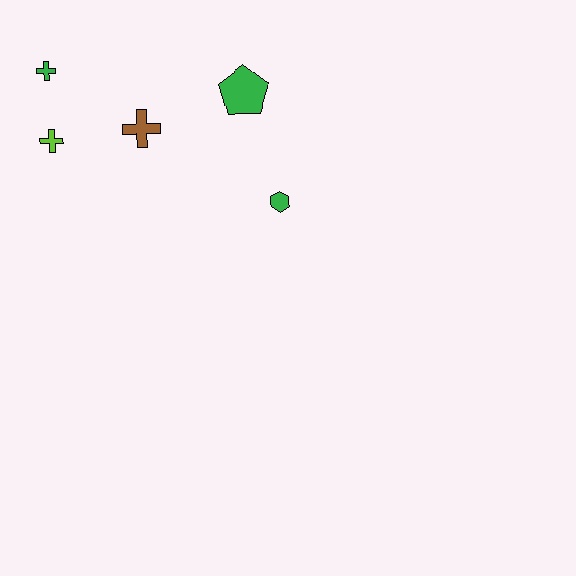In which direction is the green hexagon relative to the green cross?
The green hexagon is to the right of the green cross.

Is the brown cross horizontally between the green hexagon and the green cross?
Yes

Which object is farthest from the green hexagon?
The green cross is farthest from the green hexagon.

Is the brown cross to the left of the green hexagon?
Yes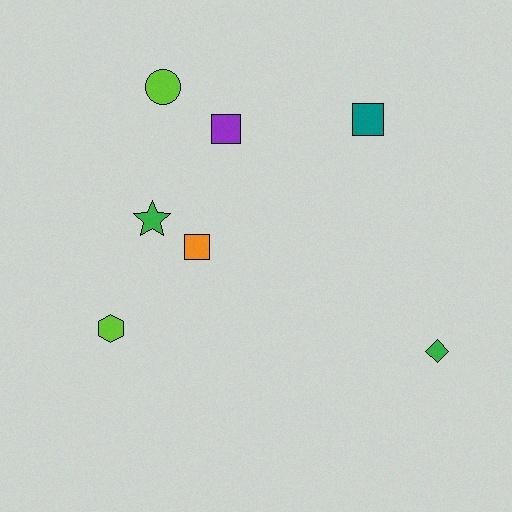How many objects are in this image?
There are 7 objects.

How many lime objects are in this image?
There are 2 lime objects.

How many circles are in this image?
There is 1 circle.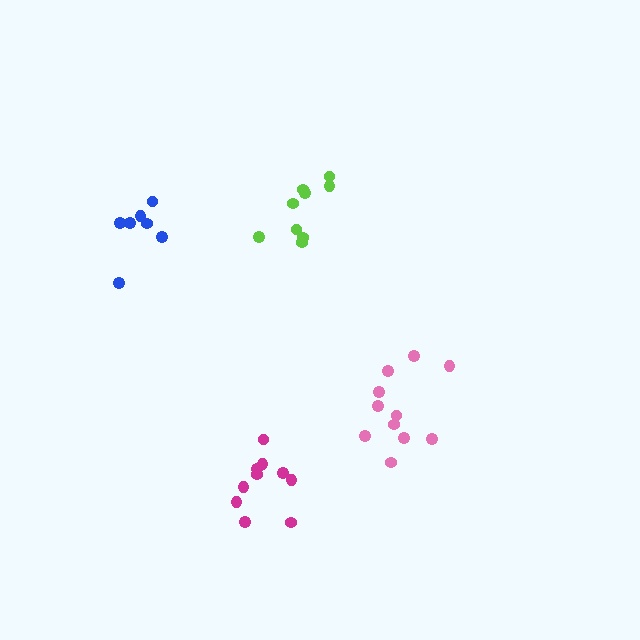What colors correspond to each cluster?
The clusters are colored: magenta, pink, lime, blue.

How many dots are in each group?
Group 1: 10 dots, Group 2: 11 dots, Group 3: 9 dots, Group 4: 7 dots (37 total).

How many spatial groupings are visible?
There are 4 spatial groupings.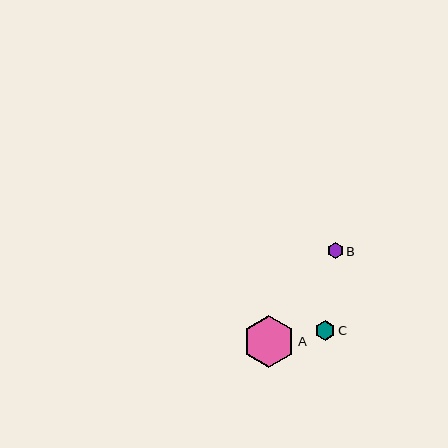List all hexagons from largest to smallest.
From largest to smallest: A, C, B.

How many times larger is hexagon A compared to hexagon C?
Hexagon A is approximately 2.5 times the size of hexagon C.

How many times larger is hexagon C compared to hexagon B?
Hexagon C is approximately 1.2 times the size of hexagon B.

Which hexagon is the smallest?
Hexagon B is the smallest with a size of approximately 16 pixels.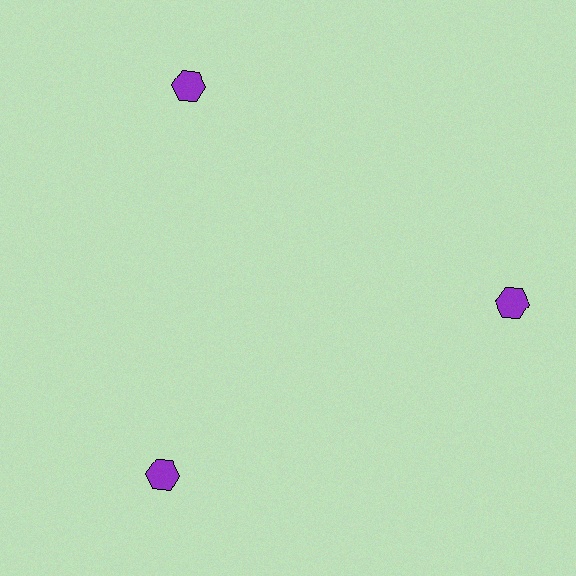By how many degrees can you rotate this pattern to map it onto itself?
The pattern maps onto itself every 120 degrees of rotation.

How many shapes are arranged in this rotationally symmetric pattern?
There are 3 shapes, arranged in 3 groups of 1.